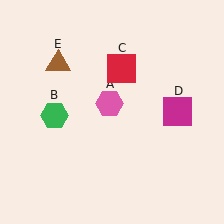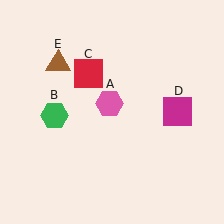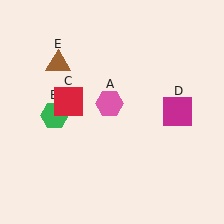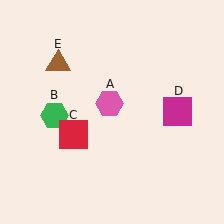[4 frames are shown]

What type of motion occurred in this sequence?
The red square (object C) rotated counterclockwise around the center of the scene.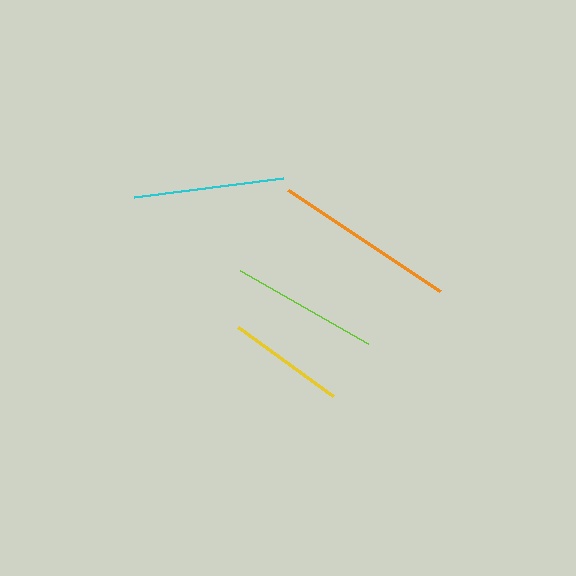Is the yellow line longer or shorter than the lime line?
The lime line is longer than the yellow line.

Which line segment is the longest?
The orange line is the longest at approximately 182 pixels.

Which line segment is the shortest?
The yellow line is the shortest at approximately 117 pixels.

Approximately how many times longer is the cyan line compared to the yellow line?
The cyan line is approximately 1.3 times the length of the yellow line.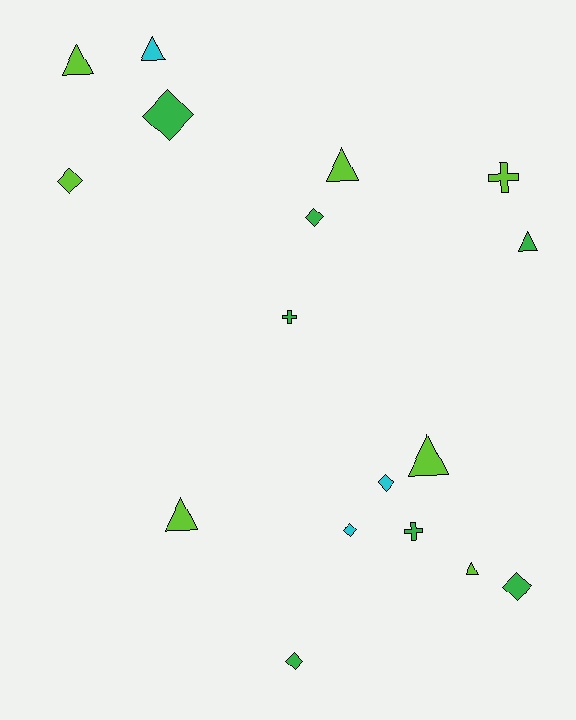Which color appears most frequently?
Lime, with 7 objects.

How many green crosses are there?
There are 2 green crosses.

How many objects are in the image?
There are 17 objects.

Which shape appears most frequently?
Triangle, with 7 objects.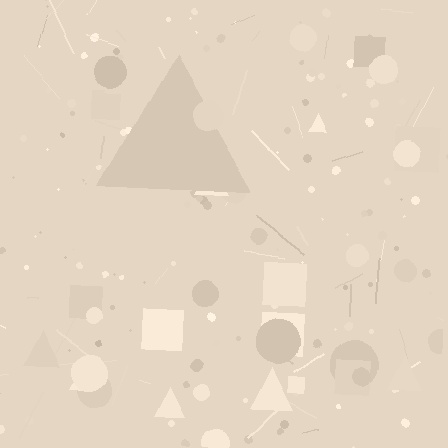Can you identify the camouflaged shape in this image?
The camouflaged shape is a triangle.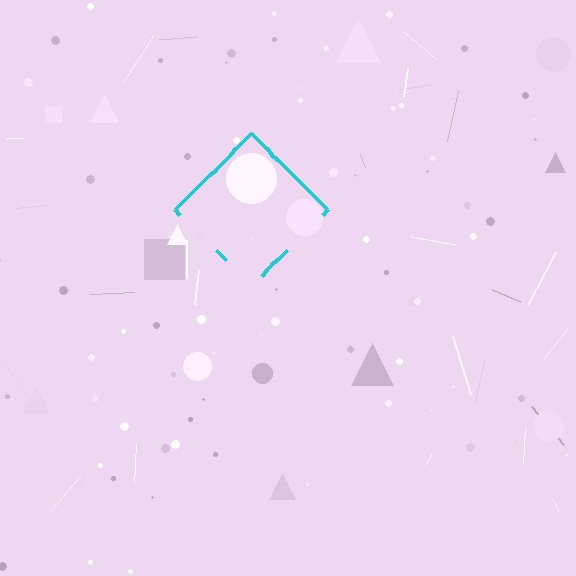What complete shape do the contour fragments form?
The contour fragments form a diamond.